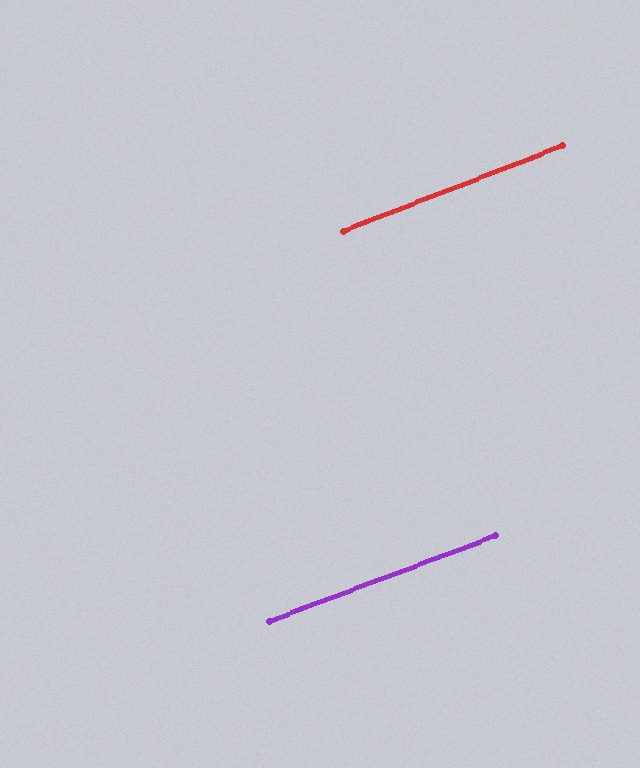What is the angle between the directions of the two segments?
Approximately 1 degree.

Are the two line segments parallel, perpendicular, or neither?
Parallel — their directions differ by only 0.6°.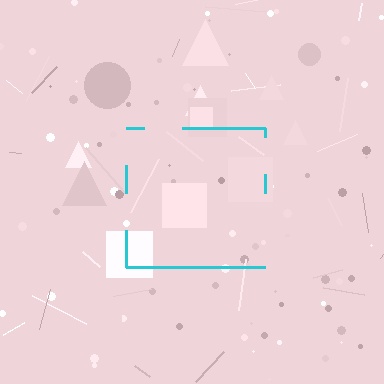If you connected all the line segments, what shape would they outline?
They would outline a square.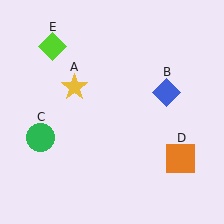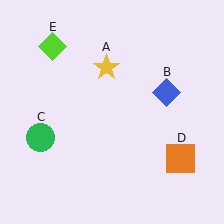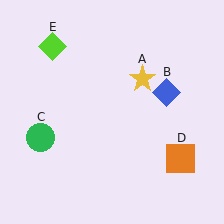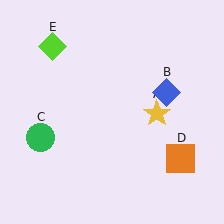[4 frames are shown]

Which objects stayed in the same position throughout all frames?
Blue diamond (object B) and green circle (object C) and orange square (object D) and lime diamond (object E) remained stationary.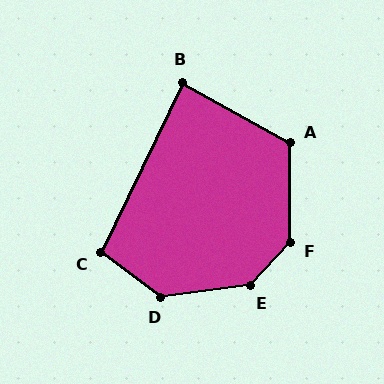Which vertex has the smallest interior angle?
B, at approximately 87 degrees.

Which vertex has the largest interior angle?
E, at approximately 140 degrees.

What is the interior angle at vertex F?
Approximately 138 degrees (obtuse).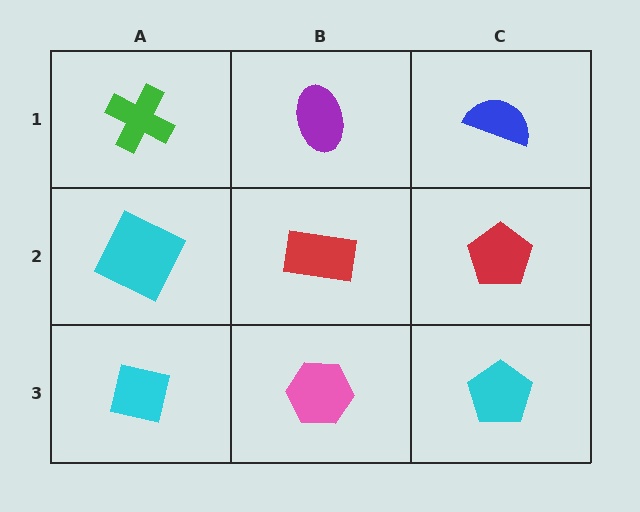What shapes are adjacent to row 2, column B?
A purple ellipse (row 1, column B), a pink hexagon (row 3, column B), a cyan square (row 2, column A), a red pentagon (row 2, column C).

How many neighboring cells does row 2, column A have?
3.